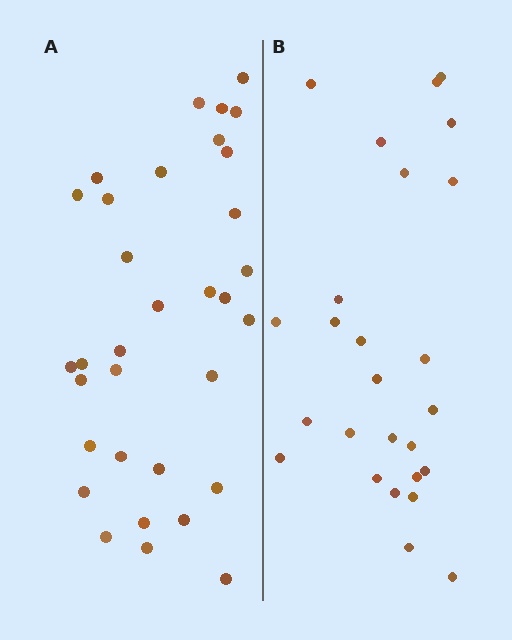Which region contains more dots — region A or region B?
Region A (the left region) has more dots.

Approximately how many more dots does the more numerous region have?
Region A has roughly 8 or so more dots than region B.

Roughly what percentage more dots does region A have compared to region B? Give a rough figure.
About 25% more.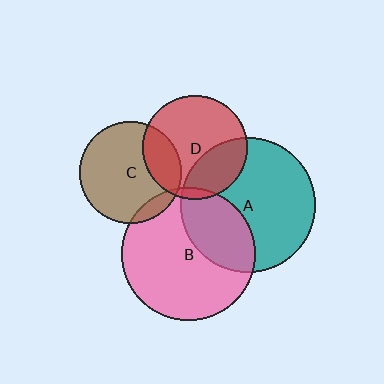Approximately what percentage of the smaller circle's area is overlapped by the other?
Approximately 5%.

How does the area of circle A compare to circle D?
Approximately 1.7 times.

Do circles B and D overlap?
Yes.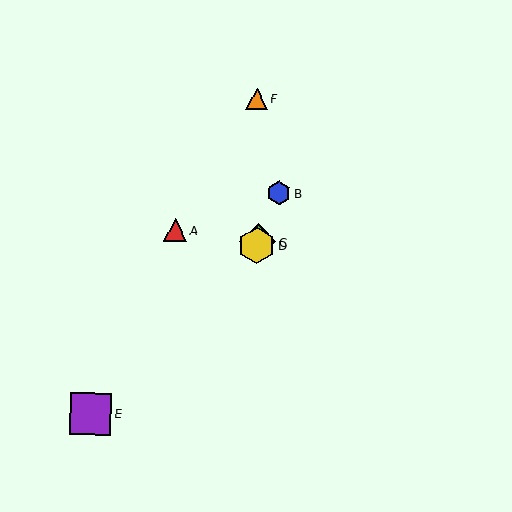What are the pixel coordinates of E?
Object E is at (90, 414).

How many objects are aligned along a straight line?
3 objects (B, C, D) are aligned along a straight line.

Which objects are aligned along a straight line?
Objects B, C, D are aligned along a straight line.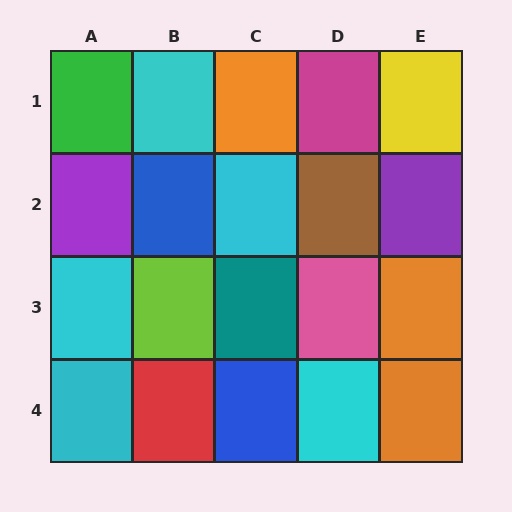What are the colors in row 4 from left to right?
Cyan, red, blue, cyan, orange.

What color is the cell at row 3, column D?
Pink.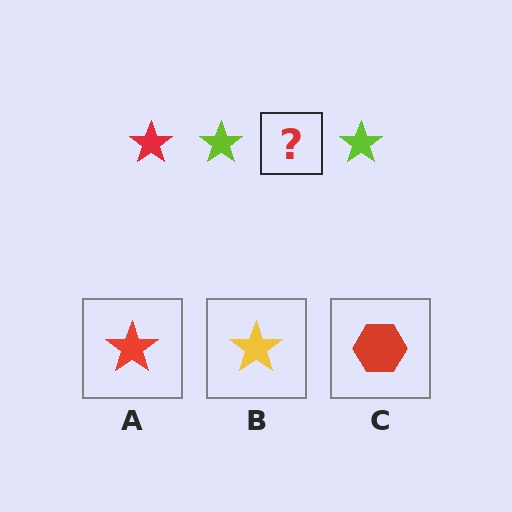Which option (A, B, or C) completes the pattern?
A.